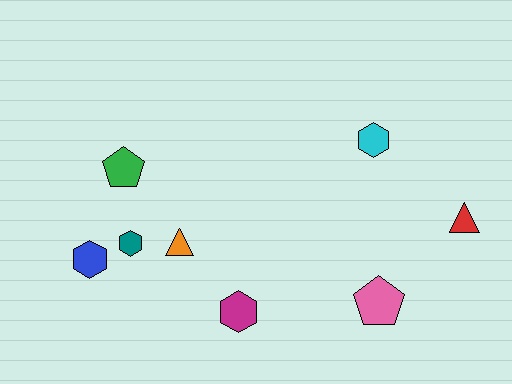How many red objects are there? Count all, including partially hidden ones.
There is 1 red object.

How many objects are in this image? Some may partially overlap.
There are 8 objects.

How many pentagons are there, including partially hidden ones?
There are 2 pentagons.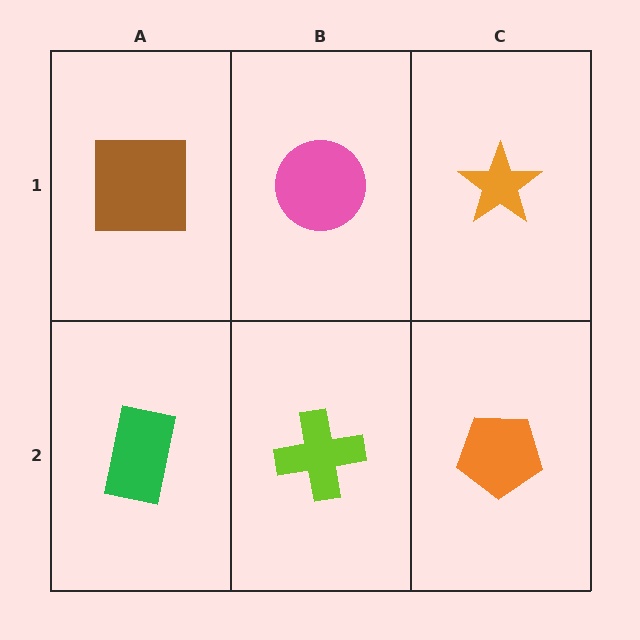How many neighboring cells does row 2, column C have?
2.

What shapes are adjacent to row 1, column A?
A green rectangle (row 2, column A), a pink circle (row 1, column B).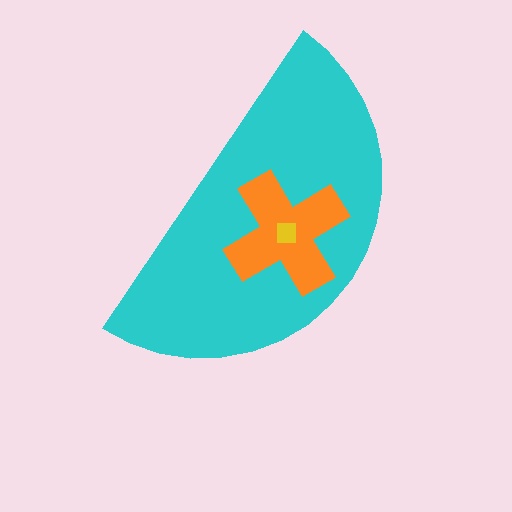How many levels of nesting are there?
3.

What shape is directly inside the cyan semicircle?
The orange cross.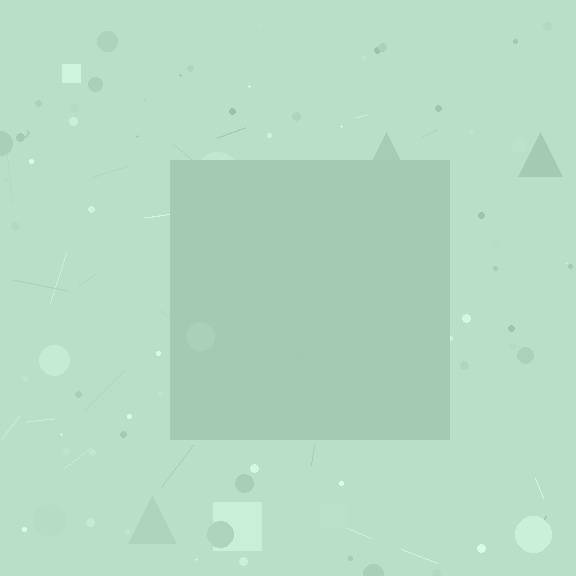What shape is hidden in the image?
A square is hidden in the image.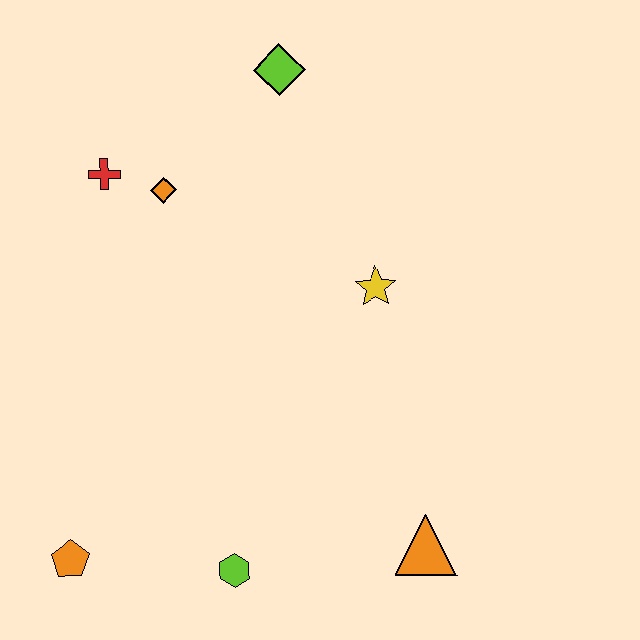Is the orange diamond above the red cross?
No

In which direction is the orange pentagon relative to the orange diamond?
The orange pentagon is below the orange diamond.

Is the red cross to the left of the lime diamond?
Yes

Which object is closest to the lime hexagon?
The orange pentagon is closest to the lime hexagon.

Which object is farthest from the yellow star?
The orange pentagon is farthest from the yellow star.